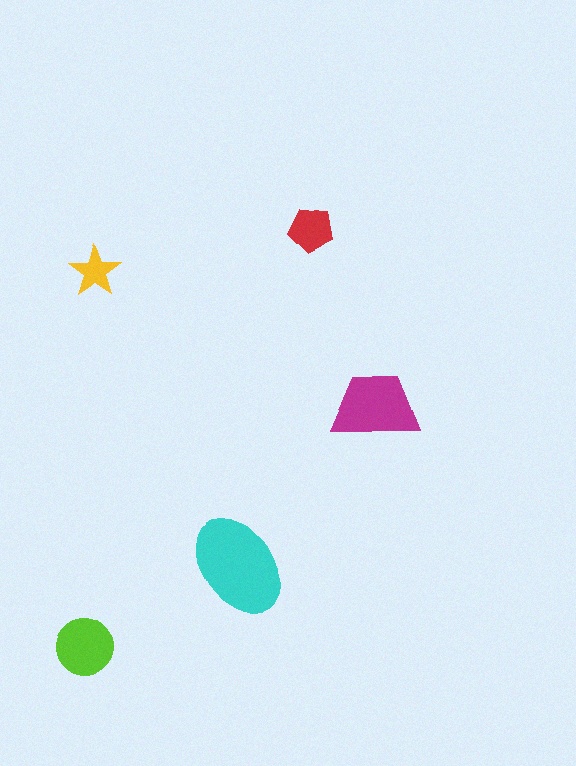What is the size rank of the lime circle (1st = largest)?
3rd.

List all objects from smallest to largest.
The yellow star, the red pentagon, the lime circle, the magenta trapezoid, the cyan ellipse.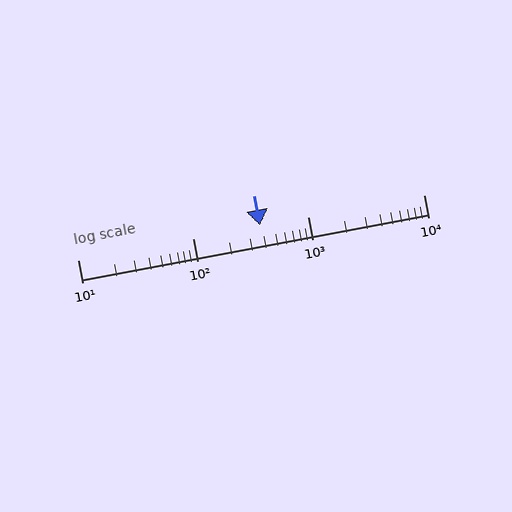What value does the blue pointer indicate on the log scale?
The pointer indicates approximately 380.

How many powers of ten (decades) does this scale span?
The scale spans 3 decades, from 10 to 10000.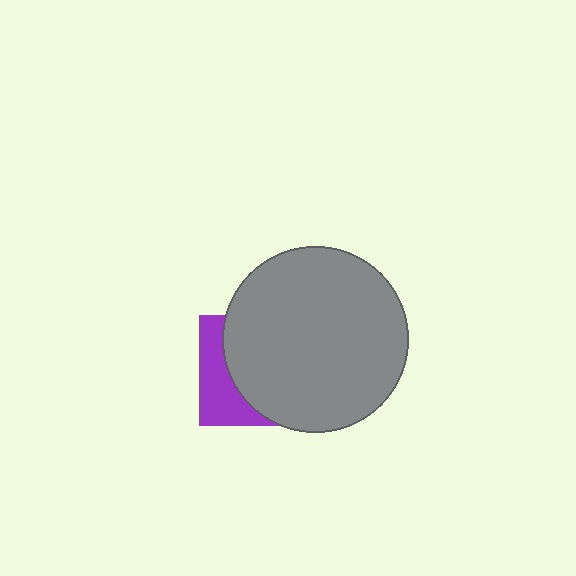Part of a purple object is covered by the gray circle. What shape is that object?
It is a square.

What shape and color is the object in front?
The object in front is a gray circle.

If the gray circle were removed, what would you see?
You would see the complete purple square.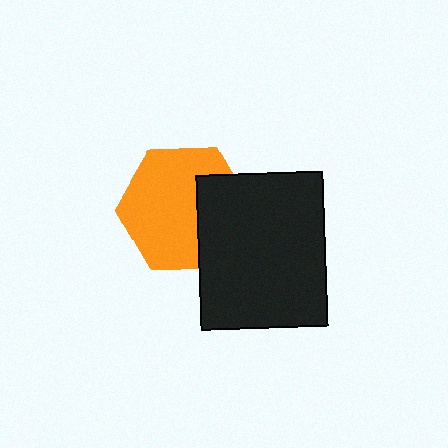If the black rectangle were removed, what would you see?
You would see the complete orange hexagon.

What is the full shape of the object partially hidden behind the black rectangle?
The partially hidden object is an orange hexagon.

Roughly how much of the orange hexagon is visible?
Most of it is visible (roughly 68%).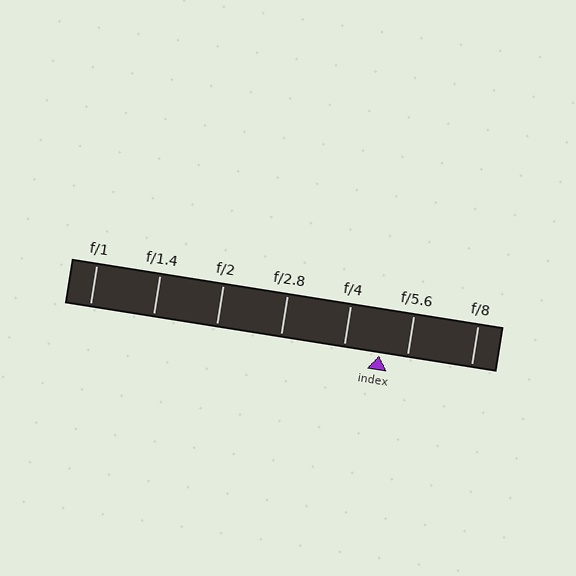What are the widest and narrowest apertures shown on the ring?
The widest aperture shown is f/1 and the narrowest is f/8.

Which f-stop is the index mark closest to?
The index mark is closest to f/5.6.